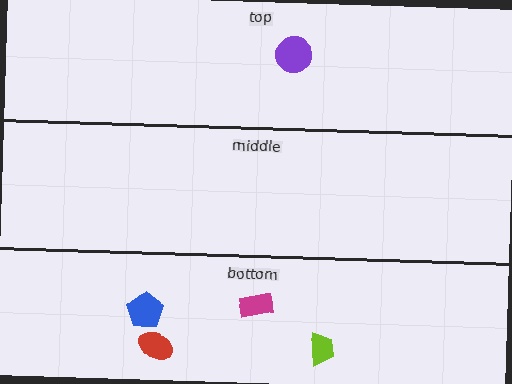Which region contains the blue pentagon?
The bottom region.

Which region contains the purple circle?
The top region.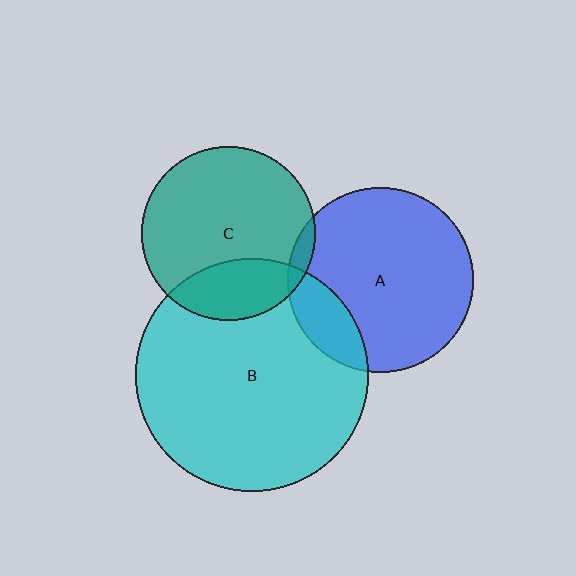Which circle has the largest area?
Circle B (cyan).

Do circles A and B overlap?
Yes.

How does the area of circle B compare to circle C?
Approximately 1.8 times.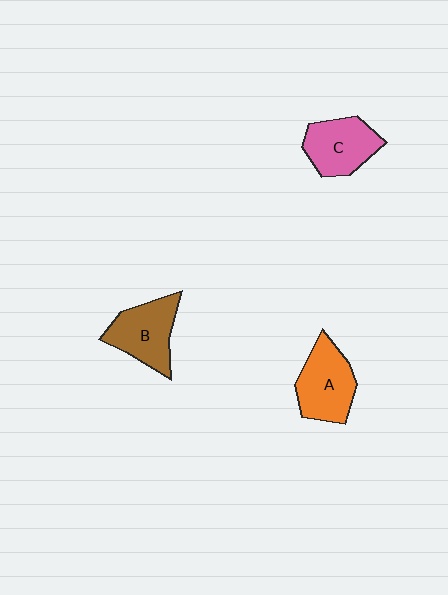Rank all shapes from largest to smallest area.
From largest to smallest: A (orange), B (brown), C (pink).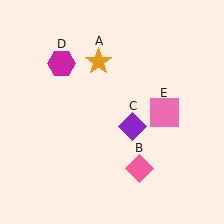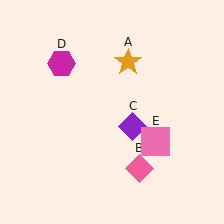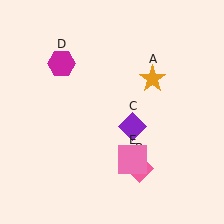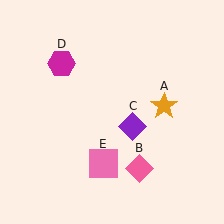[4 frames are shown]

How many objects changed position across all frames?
2 objects changed position: orange star (object A), pink square (object E).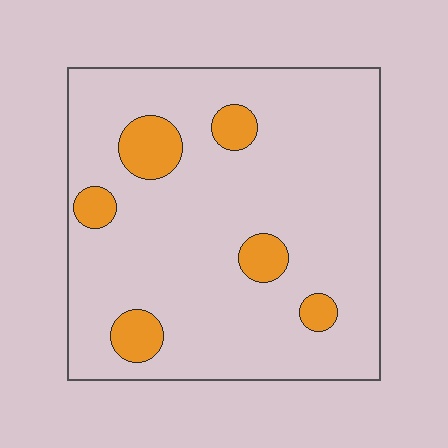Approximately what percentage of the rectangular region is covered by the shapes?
Approximately 10%.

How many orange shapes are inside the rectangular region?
6.